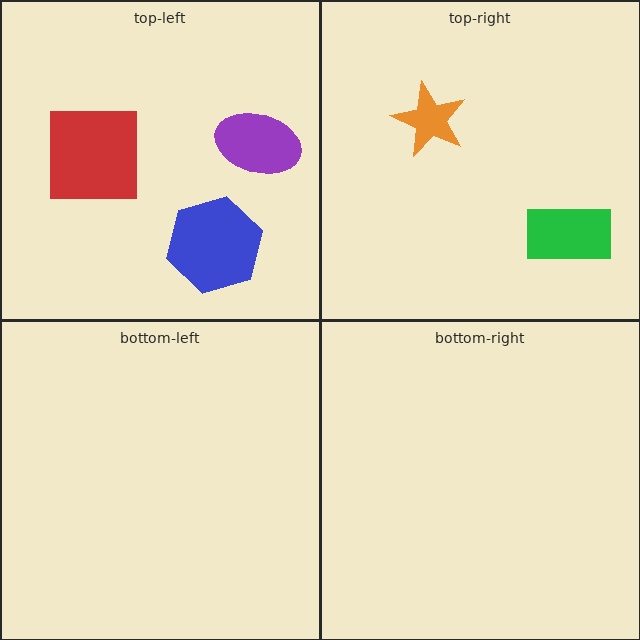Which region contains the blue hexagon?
The top-left region.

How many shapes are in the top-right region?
2.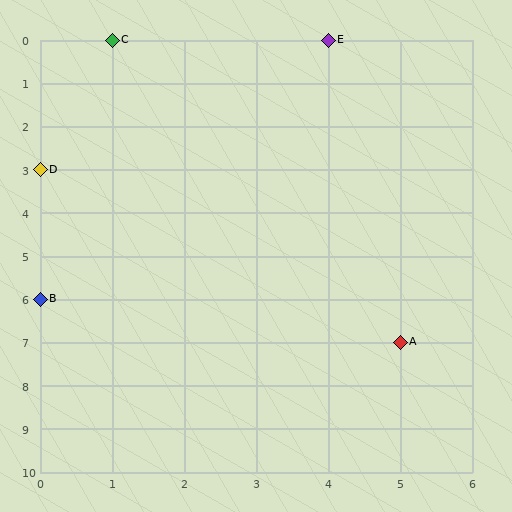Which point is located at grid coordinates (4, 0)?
Point E is at (4, 0).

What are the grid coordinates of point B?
Point B is at grid coordinates (0, 6).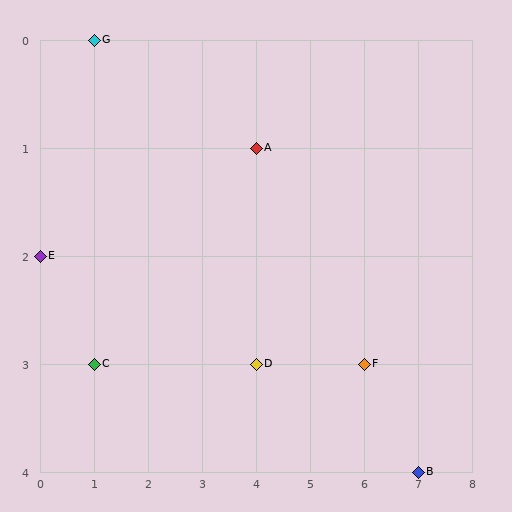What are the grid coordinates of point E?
Point E is at grid coordinates (0, 2).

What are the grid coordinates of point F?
Point F is at grid coordinates (6, 3).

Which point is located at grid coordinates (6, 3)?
Point F is at (6, 3).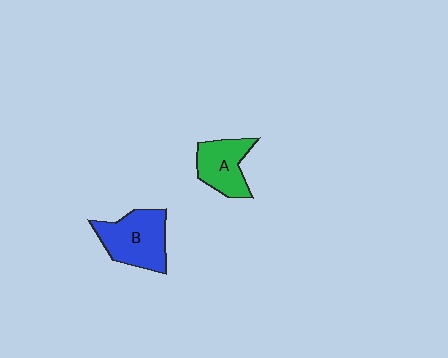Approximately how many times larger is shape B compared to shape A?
Approximately 1.3 times.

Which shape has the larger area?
Shape B (blue).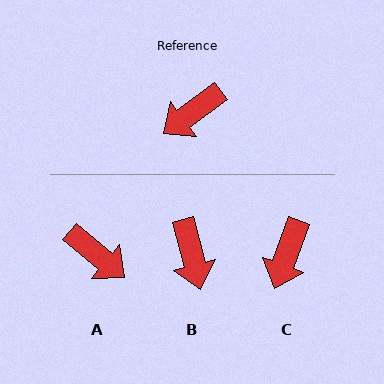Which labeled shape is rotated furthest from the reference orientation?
A, about 104 degrees away.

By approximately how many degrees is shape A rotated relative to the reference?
Approximately 104 degrees counter-clockwise.